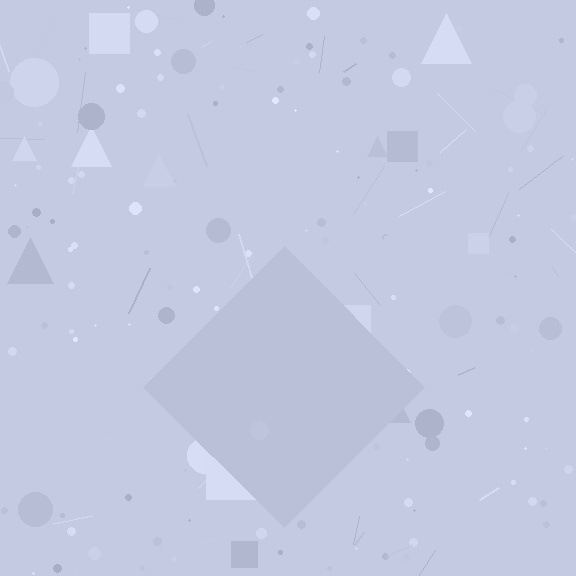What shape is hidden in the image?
A diamond is hidden in the image.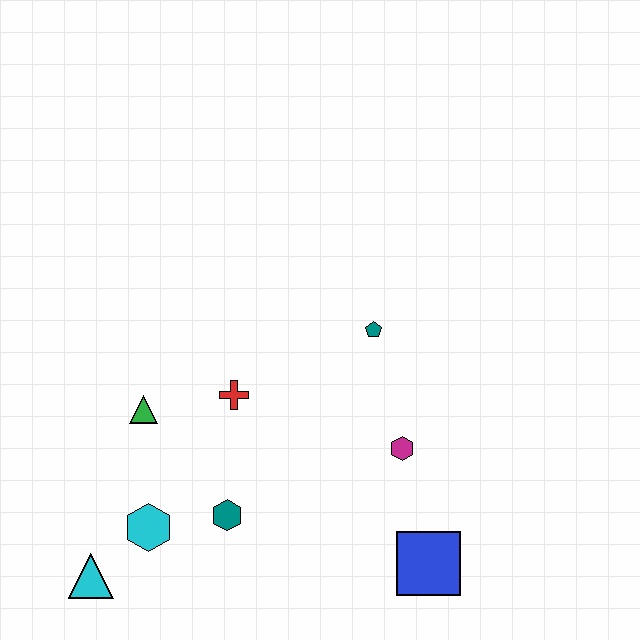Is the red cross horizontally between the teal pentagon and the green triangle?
Yes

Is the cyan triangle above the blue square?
No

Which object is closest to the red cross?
The green triangle is closest to the red cross.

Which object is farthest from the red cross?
The blue square is farthest from the red cross.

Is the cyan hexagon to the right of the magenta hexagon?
No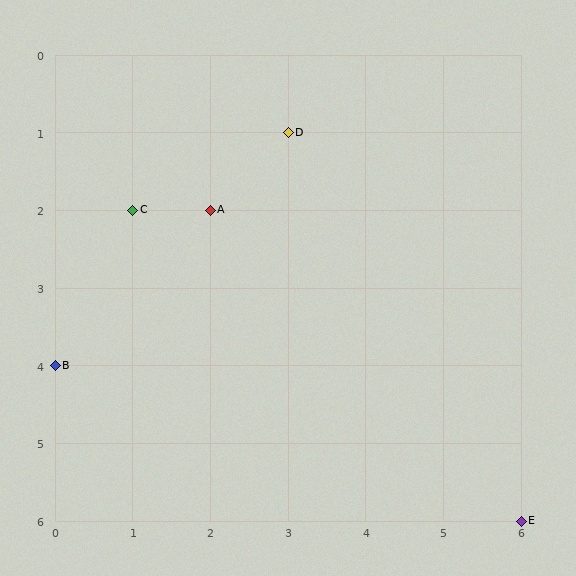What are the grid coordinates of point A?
Point A is at grid coordinates (2, 2).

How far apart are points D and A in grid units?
Points D and A are 1 column and 1 row apart (about 1.4 grid units diagonally).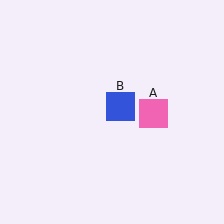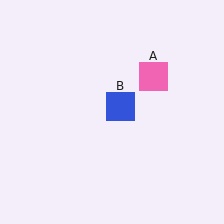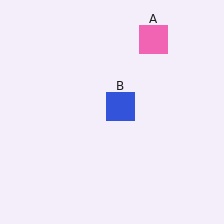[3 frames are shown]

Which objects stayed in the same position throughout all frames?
Blue square (object B) remained stationary.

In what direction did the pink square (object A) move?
The pink square (object A) moved up.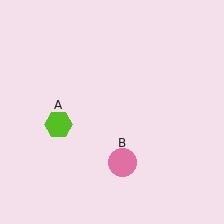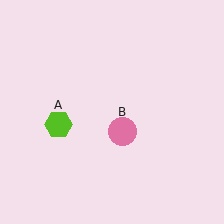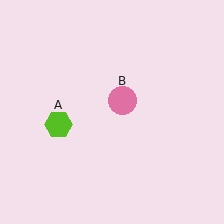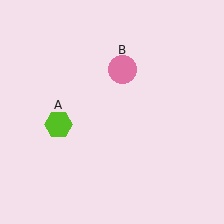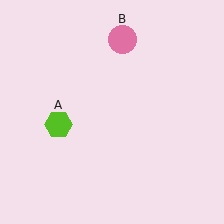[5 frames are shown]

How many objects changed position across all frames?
1 object changed position: pink circle (object B).